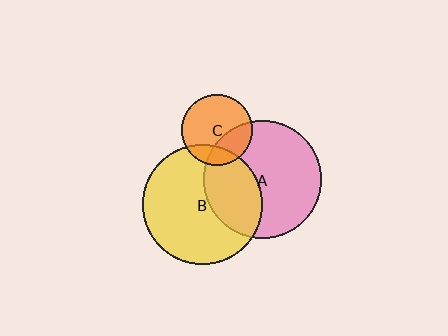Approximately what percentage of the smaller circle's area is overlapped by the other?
Approximately 20%.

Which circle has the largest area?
Circle B (yellow).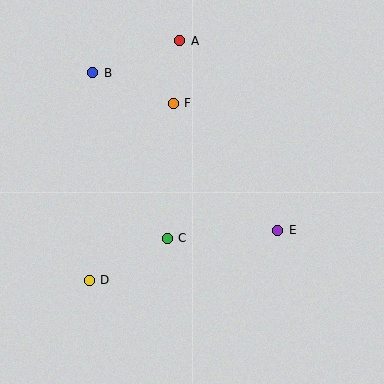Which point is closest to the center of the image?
Point C at (167, 238) is closest to the center.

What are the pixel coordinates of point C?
Point C is at (167, 238).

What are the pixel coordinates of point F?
Point F is at (173, 103).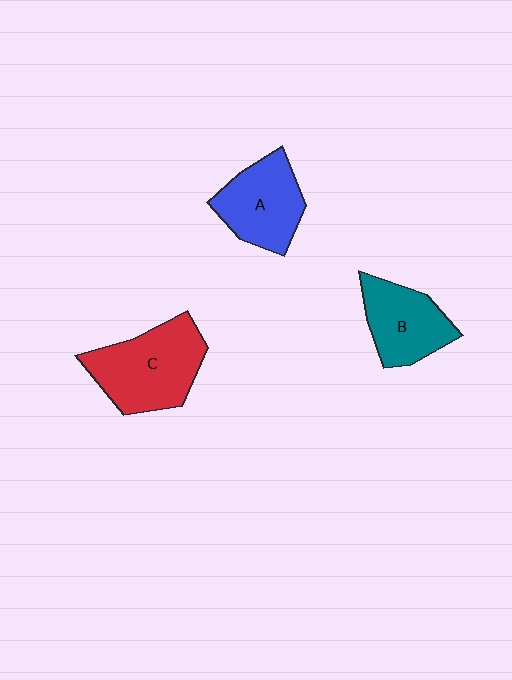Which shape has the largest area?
Shape C (red).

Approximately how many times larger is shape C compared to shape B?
Approximately 1.4 times.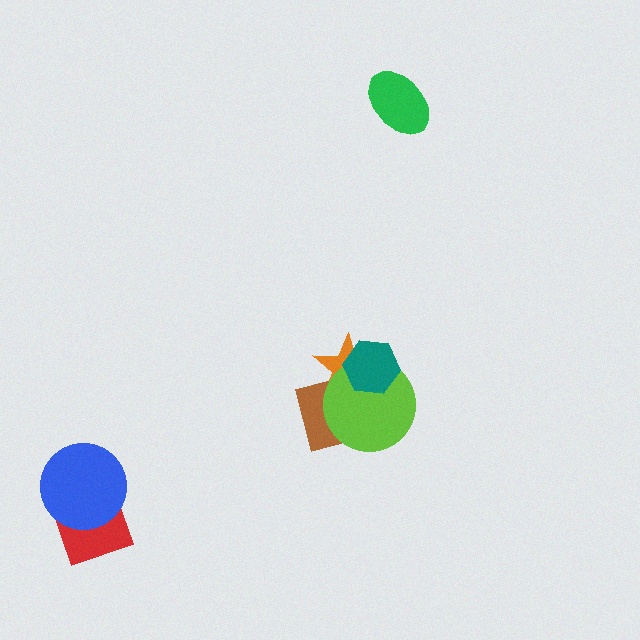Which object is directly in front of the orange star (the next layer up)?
The brown square is directly in front of the orange star.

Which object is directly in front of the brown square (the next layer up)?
The lime circle is directly in front of the brown square.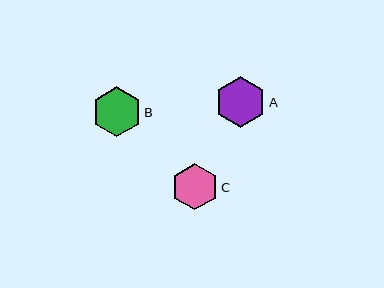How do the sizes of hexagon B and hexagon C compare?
Hexagon B and hexagon C are approximately the same size.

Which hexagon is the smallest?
Hexagon C is the smallest with a size of approximately 46 pixels.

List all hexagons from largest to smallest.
From largest to smallest: A, B, C.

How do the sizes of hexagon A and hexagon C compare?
Hexagon A and hexagon C are approximately the same size.